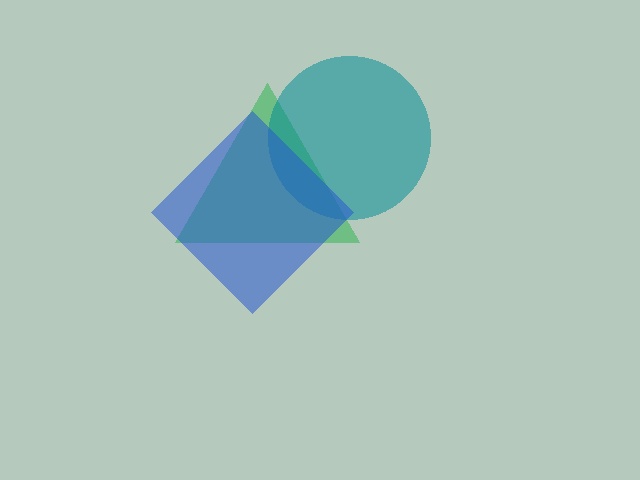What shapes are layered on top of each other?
The layered shapes are: a green triangle, a teal circle, a blue diamond.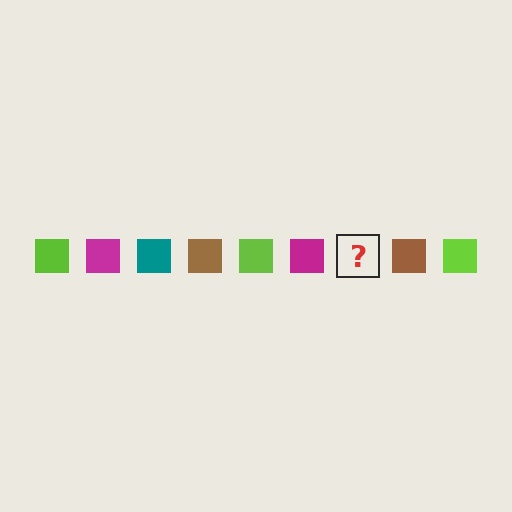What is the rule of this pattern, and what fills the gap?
The rule is that the pattern cycles through lime, magenta, teal, brown squares. The gap should be filled with a teal square.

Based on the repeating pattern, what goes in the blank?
The blank should be a teal square.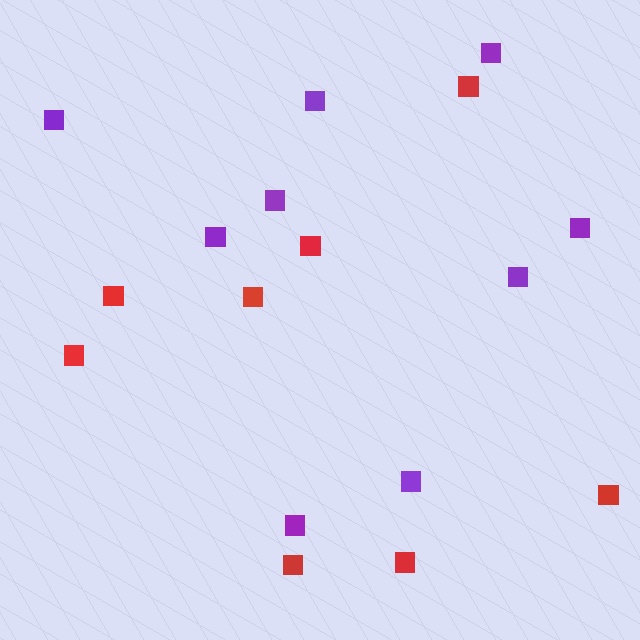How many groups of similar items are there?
There are 2 groups: one group of red squares (8) and one group of purple squares (9).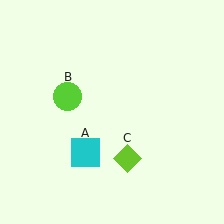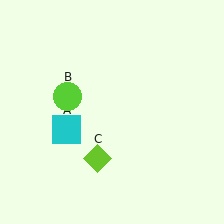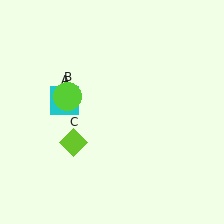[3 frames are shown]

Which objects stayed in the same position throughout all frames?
Lime circle (object B) remained stationary.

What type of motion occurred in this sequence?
The cyan square (object A), lime diamond (object C) rotated clockwise around the center of the scene.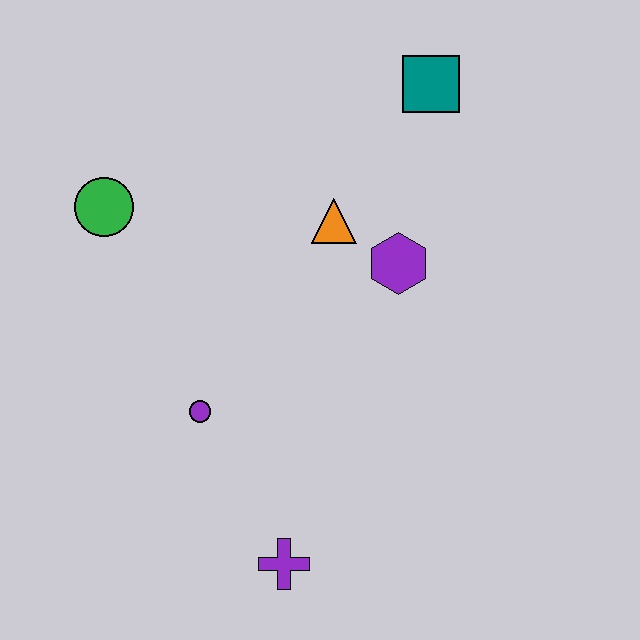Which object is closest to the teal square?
The orange triangle is closest to the teal square.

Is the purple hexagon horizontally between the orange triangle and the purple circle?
No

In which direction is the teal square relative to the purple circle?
The teal square is above the purple circle.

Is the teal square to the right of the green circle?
Yes